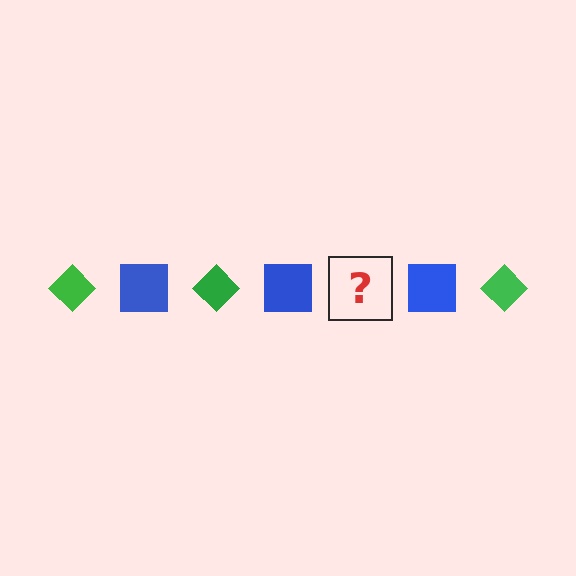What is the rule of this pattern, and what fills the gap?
The rule is that the pattern alternates between green diamond and blue square. The gap should be filled with a green diamond.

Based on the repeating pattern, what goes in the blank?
The blank should be a green diamond.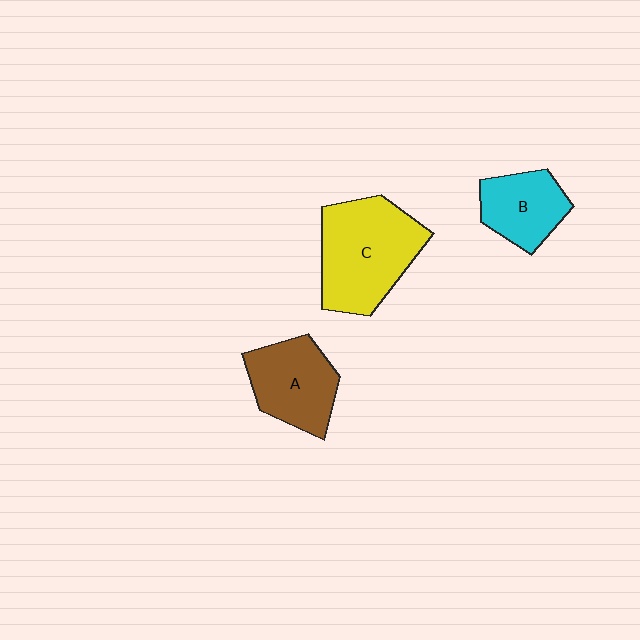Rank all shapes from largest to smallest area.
From largest to smallest: C (yellow), A (brown), B (cyan).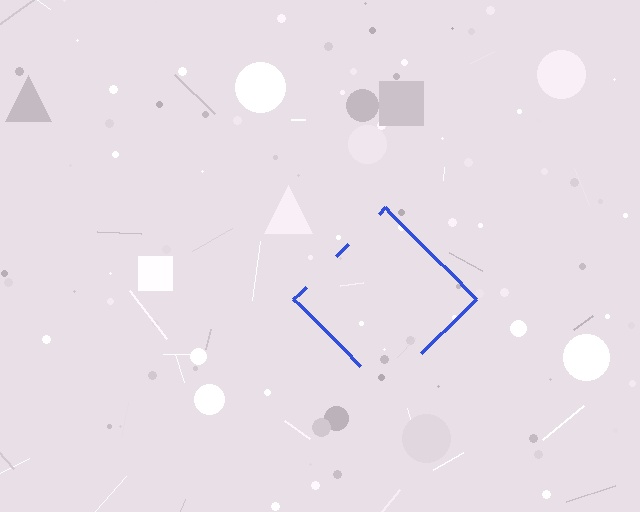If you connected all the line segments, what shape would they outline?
They would outline a diamond.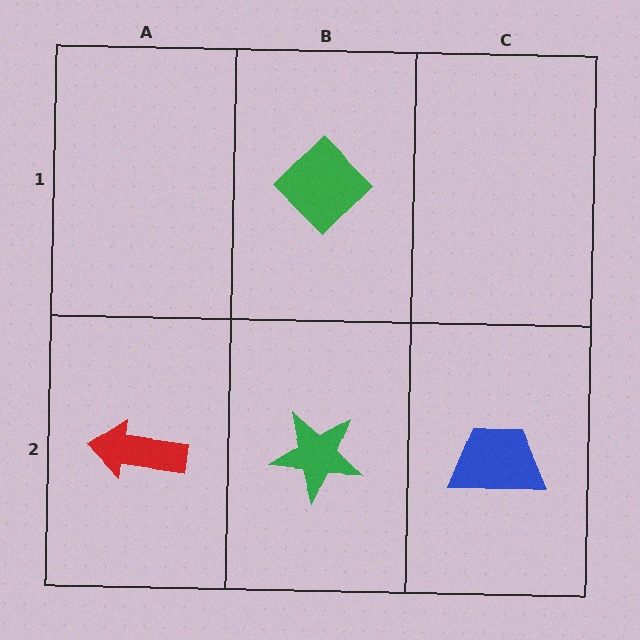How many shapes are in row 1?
1 shape.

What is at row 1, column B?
A green diamond.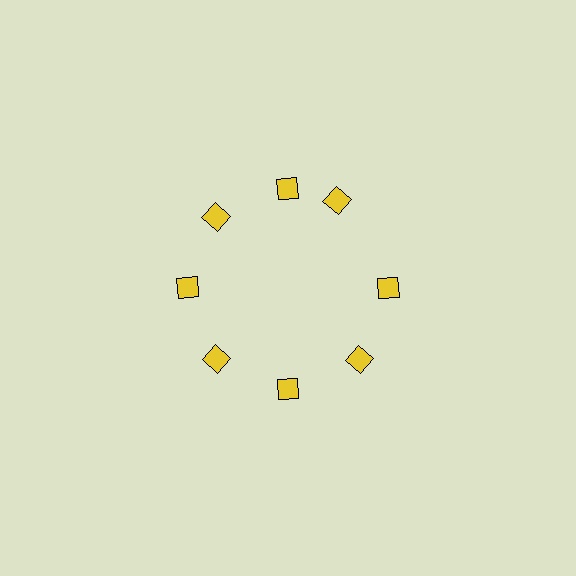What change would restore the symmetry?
The symmetry would be restored by rotating it back into even spacing with its neighbors so that all 8 diamonds sit at equal angles and equal distance from the center.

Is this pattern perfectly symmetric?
No. The 8 yellow diamonds are arranged in a ring, but one element near the 2 o'clock position is rotated out of alignment along the ring, breaking the 8-fold rotational symmetry.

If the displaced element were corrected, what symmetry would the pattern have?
It would have 8-fold rotational symmetry — the pattern would map onto itself every 45 degrees.